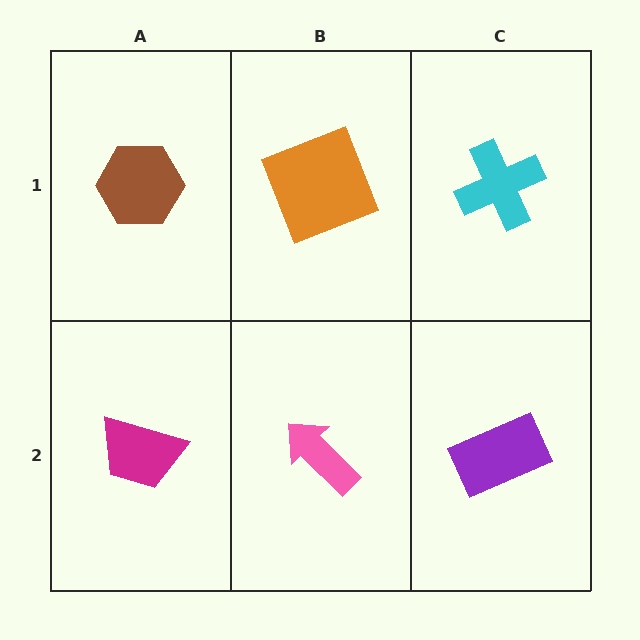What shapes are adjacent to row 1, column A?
A magenta trapezoid (row 2, column A), an orange square (row 1, column B).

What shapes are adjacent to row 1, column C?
A purple rectangle (row 2, column C), an orange square (row 1, column B).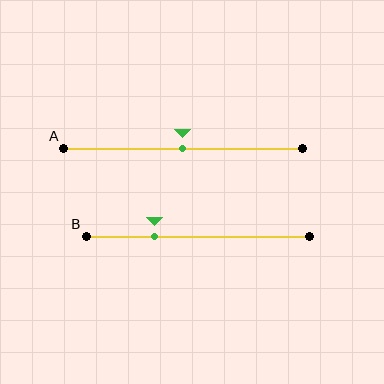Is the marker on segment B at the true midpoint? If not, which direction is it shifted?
No, the marker on segment B is shifted to the left by about 20% of the segment length.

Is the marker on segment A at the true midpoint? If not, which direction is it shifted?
Yes, the marker on segment A is at the true midpoint.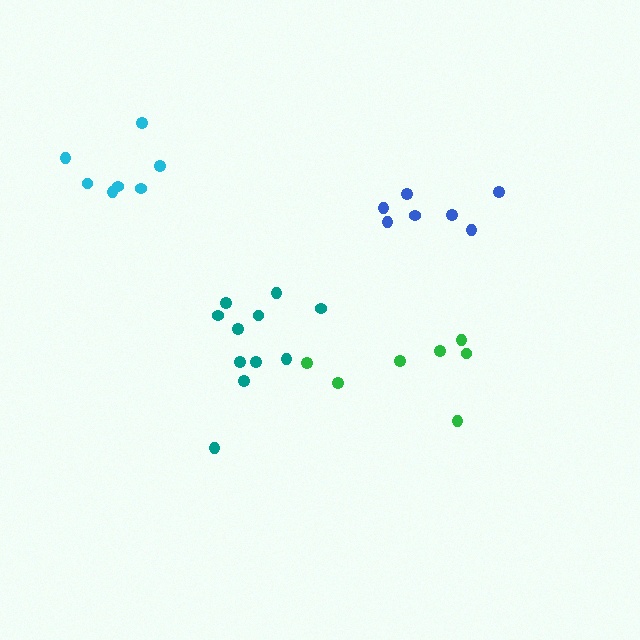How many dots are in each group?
Group 1: 7 dots, Group 2: 7 dots, Group 3: 11 dots, Group 4: 7 dots (32 total).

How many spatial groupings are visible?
There are 4 spatial groupings.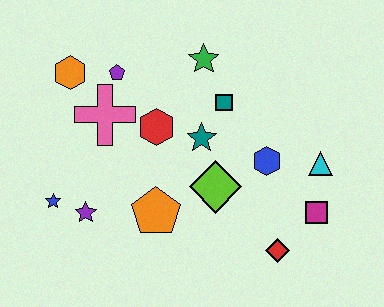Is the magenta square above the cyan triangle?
No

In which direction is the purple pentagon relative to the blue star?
The purple pentagon is above the blue star.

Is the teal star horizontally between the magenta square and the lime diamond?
No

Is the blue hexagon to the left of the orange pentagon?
No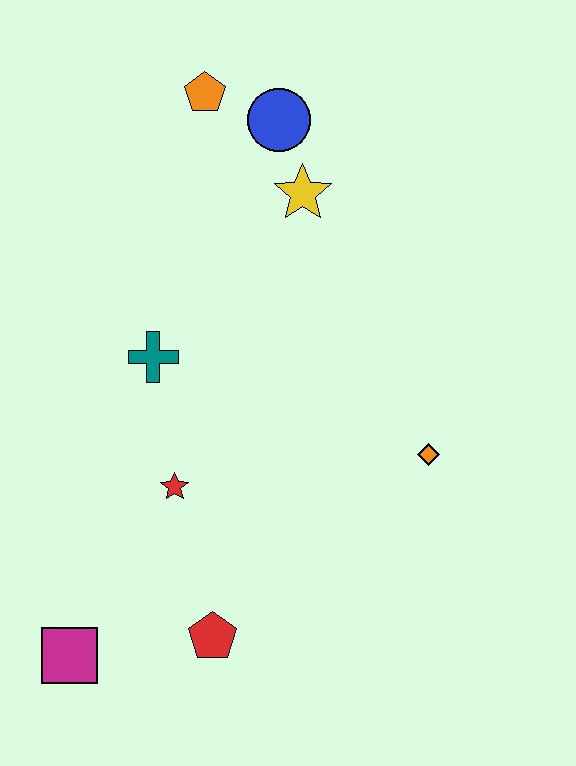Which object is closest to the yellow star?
The blue circle is closest to the yellow star.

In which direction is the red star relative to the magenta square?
The red star is above the magenta square.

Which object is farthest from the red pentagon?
The orange pentagon is farthest from the red pentagon.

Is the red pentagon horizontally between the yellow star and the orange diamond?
No